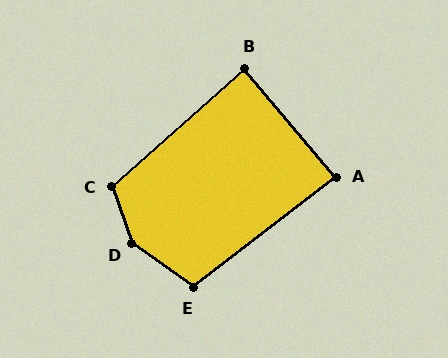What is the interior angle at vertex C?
Approximately 112 degrees (obtuse).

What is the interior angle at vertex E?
Approximately 107 degrees (obtuse).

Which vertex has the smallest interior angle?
A, at approximately 88 degrees.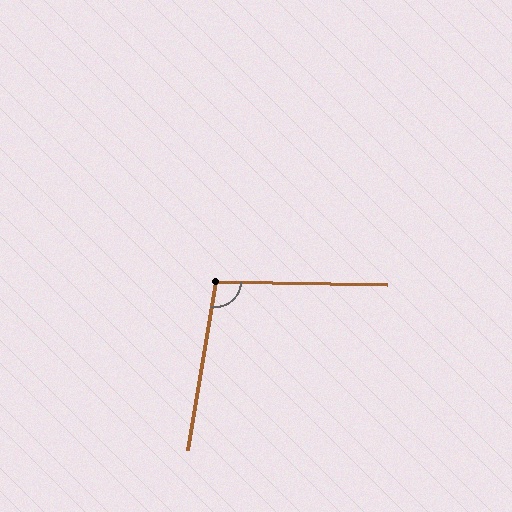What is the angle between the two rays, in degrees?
Approximately 98 degrees.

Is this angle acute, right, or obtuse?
It is obtuse.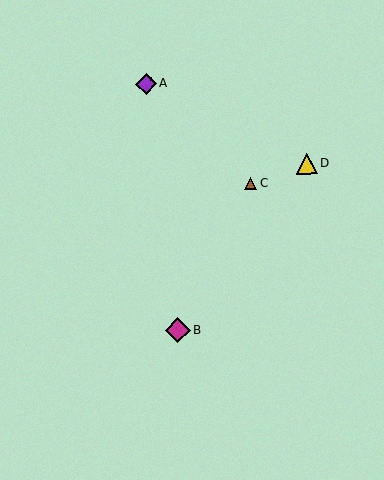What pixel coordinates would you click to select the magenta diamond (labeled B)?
Click at (178, 330) to select the magenta diamond B.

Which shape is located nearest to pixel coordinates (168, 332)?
The magenta diamond (labeled B) at (178, 330) is nearest to that location.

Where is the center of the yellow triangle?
The center of the yellow triangle is at (307, 163).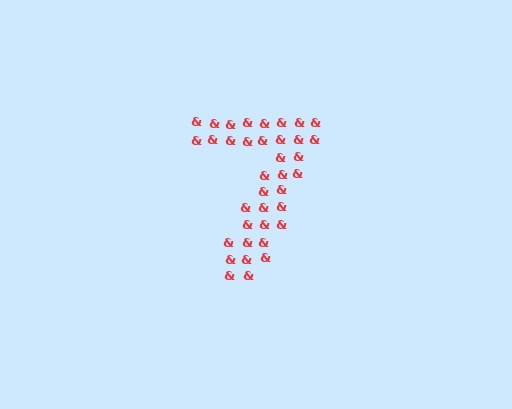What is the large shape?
The large shape is the digit 7.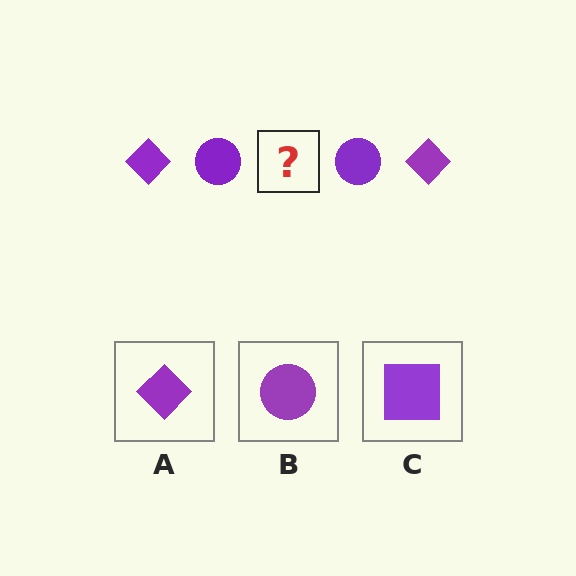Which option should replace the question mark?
Option A.